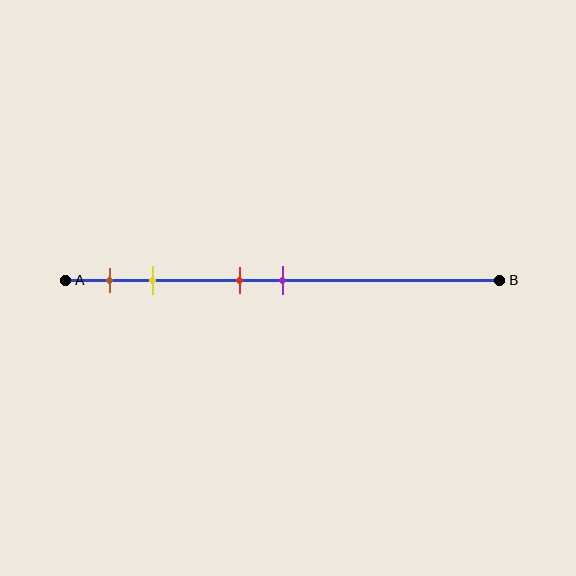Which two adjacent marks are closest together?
The red and purple marks are the closest adjacent pair.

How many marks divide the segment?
There are 4 marks dividing the segment.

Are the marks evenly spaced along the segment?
No, the marks are not evenly spaced.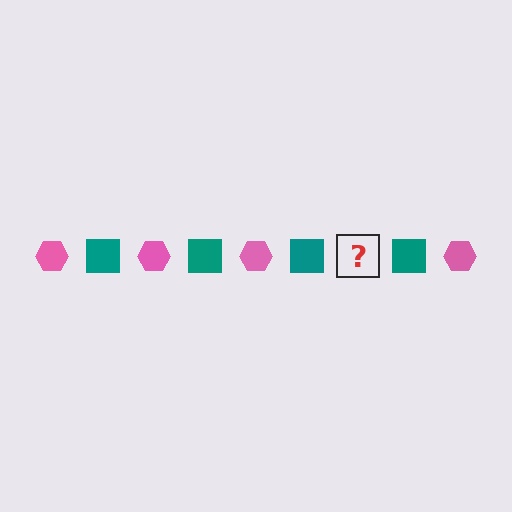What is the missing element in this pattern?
The missing element is a pink hexagon.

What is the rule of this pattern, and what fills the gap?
The rule is that the pattern alternates between pink hexagon and teal square. The gap should be filled with a pink hexagon.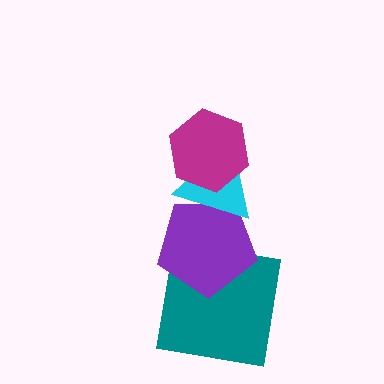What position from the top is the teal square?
The teal square is 4th from the top.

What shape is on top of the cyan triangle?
The magenta hexagon is on top of the cyan triangle.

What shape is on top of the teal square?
The purple pentagon is on top of the teal square.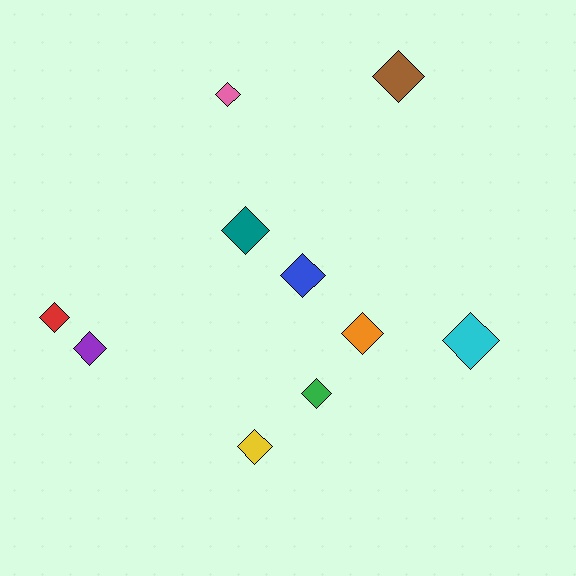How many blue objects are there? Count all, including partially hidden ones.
There is 1 blue object.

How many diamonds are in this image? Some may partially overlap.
There are 10 diamonds.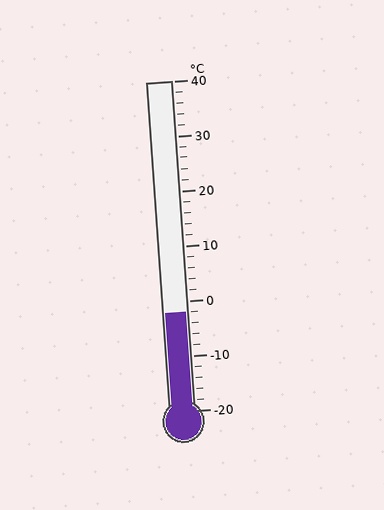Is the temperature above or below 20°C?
The temperature is below 20°C.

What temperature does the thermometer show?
The thermometer shows approximately -2°C.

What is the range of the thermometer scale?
The thermometer scale ranges from -20°C to 40°C.